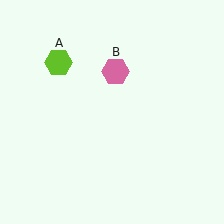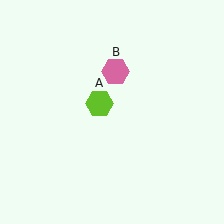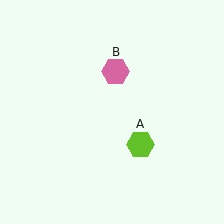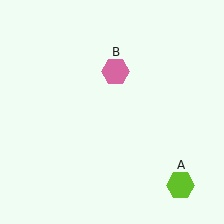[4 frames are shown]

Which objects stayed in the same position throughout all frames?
Pink hexagon (object B) remained stationary.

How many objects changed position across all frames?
1 object changed position: lime hexagon (object A).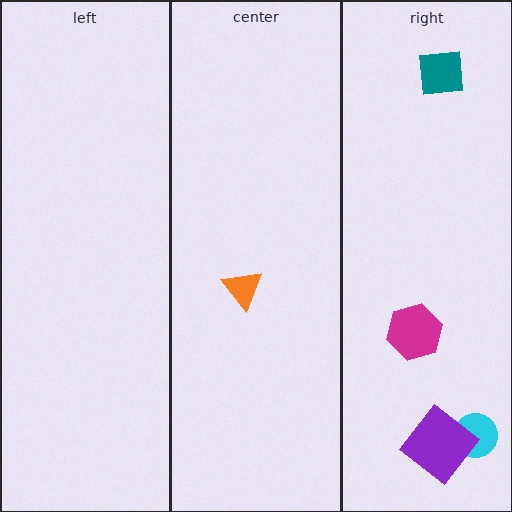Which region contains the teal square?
The right region.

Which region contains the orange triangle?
The center region.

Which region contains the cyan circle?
The right region.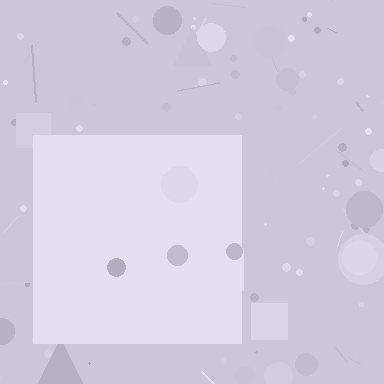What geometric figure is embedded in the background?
A square is embedded in the background.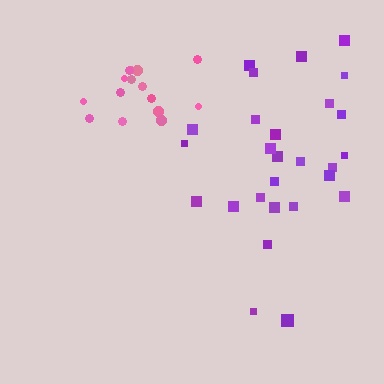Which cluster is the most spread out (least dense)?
Purple.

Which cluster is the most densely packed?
Pink.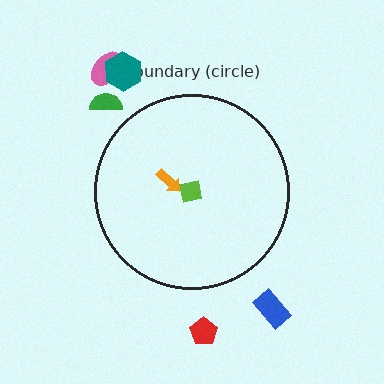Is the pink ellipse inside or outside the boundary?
Outside.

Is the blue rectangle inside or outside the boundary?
Outside.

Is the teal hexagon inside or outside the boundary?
Outside.